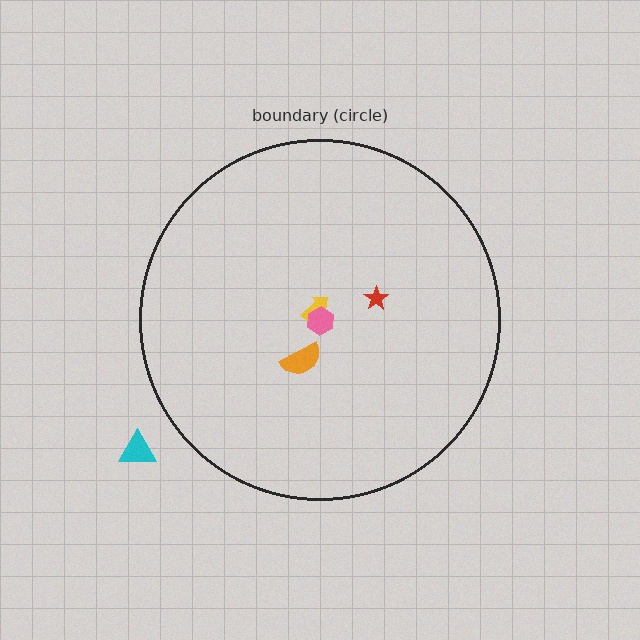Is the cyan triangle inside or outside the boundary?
Outside.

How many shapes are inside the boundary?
4 inside, 1 outside.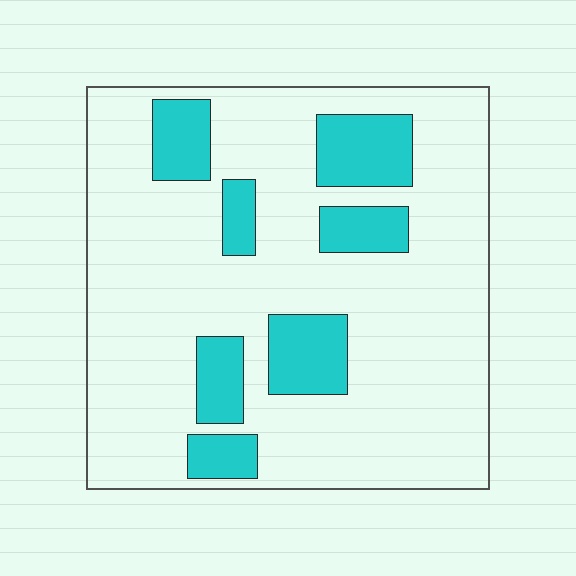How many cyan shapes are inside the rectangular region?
7.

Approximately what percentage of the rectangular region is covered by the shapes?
Approximately 20%.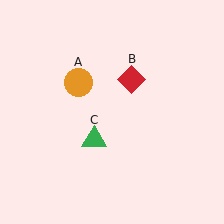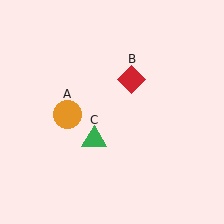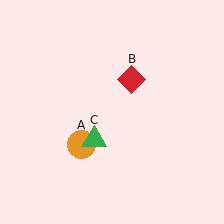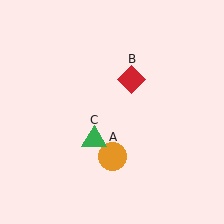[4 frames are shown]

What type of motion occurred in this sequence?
The orange circle (object A) rotated counterclockwise around the center of the scene.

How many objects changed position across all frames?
1 object changed position: orange circle (object A).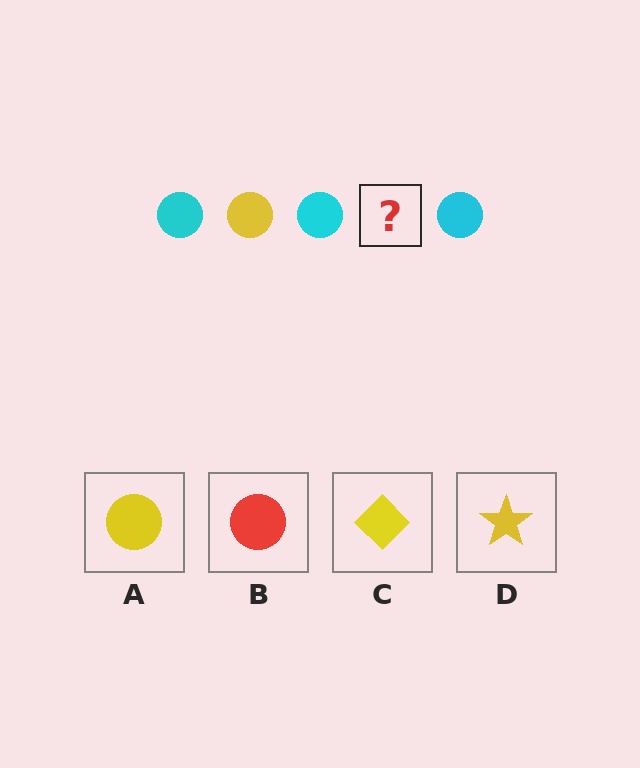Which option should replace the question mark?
Option A.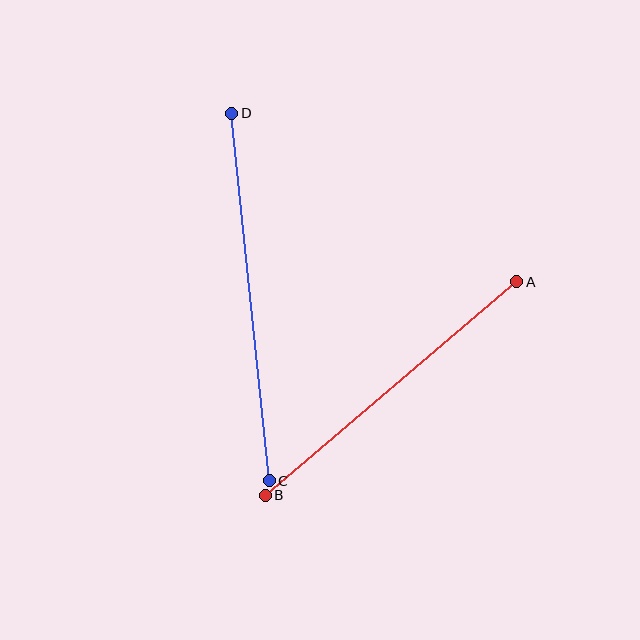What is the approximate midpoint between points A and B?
The midpoint is at approximately (391, 389) pixels.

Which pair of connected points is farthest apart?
Points C and D are farthest apart.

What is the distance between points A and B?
The distance is approximately 330 pixels.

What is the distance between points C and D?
The distance is approximately 370 pixels.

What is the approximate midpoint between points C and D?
The midpoint is at approximately (251, 297) pixels.